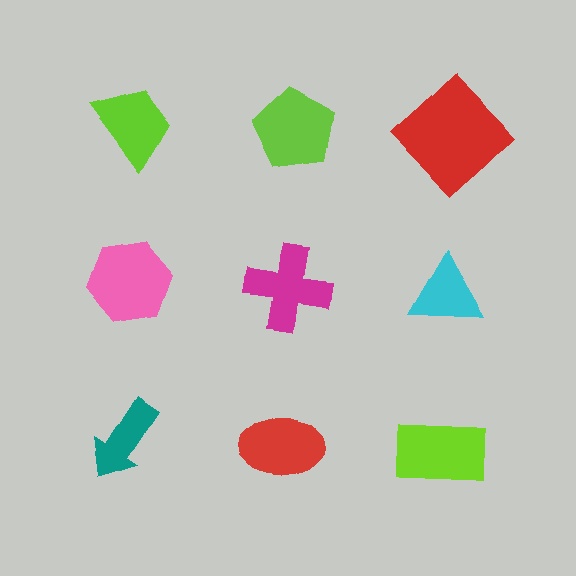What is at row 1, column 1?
A lime trapezoid.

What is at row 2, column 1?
A pink hexagon.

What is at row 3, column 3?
A lime rectangle.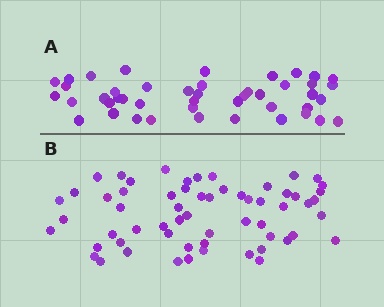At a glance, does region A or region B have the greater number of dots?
Region B (the bottom region) has more dots.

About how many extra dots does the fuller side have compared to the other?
Region B has approximately 15 more dots than region A.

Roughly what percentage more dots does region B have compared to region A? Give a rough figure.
About 35% more.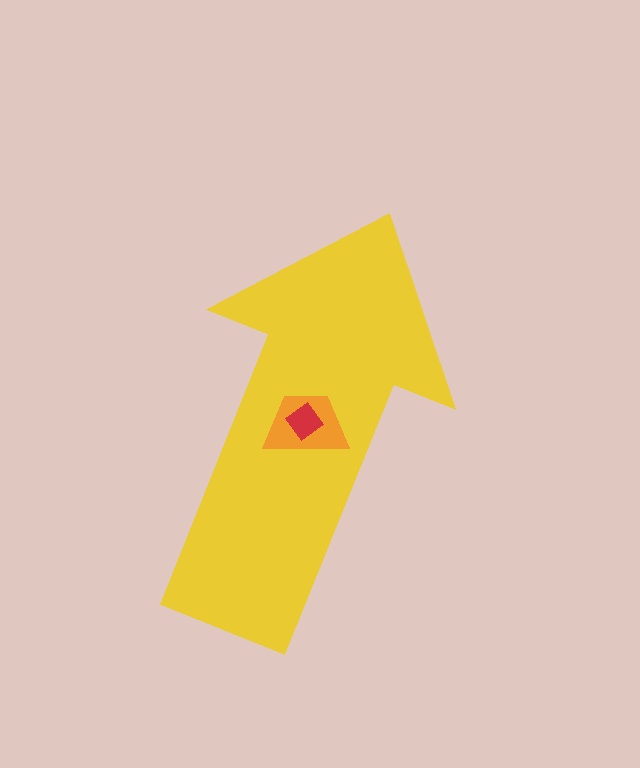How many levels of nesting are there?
3.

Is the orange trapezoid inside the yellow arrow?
Yes.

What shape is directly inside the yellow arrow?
The orange trapezoid.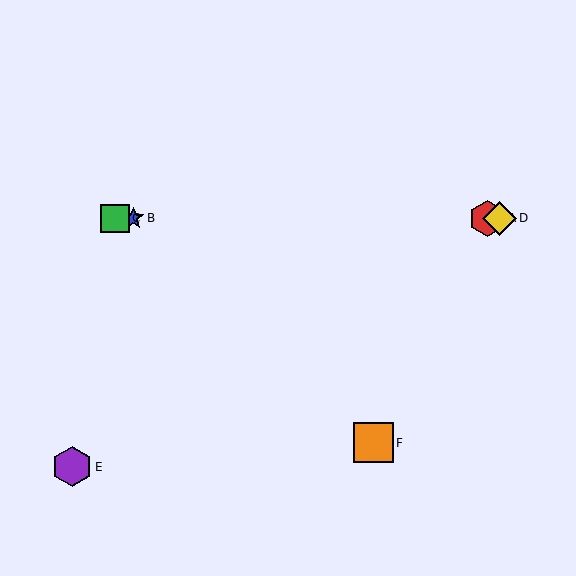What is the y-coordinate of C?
Object C is at y≈218.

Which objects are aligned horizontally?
Objects A, B, C, D are aligned horizontally.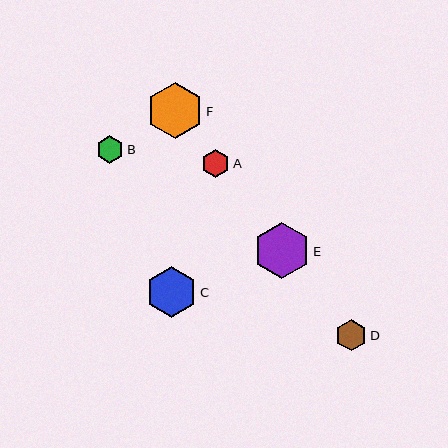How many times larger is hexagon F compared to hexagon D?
Hexagon F is approximately 1.8 times the size of hexagon D.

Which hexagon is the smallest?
Hexagon B is the smallest with a size of approximately 27 pixels.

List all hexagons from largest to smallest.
From largest to smallest: E, F, C, D, A, B.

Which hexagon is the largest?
Hexagon E is the largest with a size of approximately 57 pixels.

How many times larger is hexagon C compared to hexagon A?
Hexagon C is approximately 1.8 times the size of hexagon A.